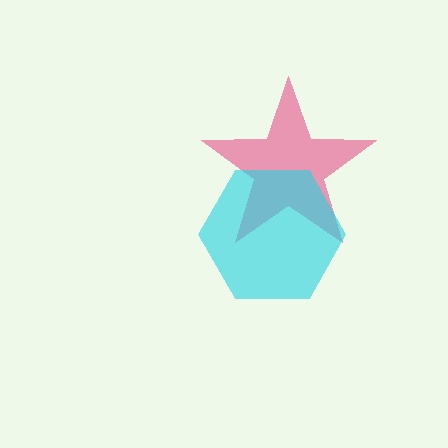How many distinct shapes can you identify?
There are 2 distinct shapes: a pink star, a cyan hexagon.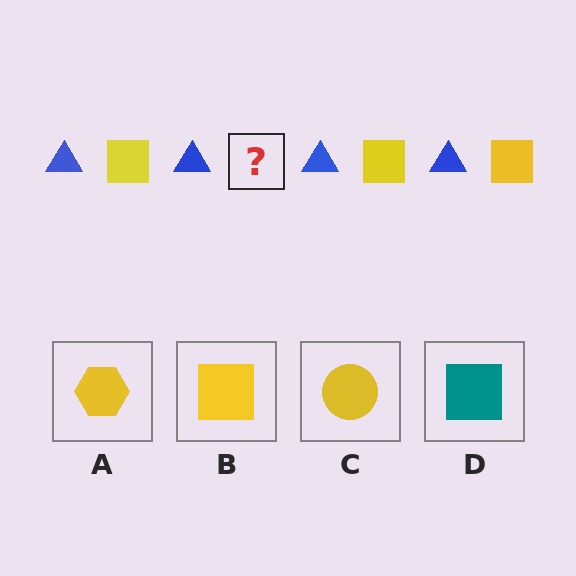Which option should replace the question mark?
Option B.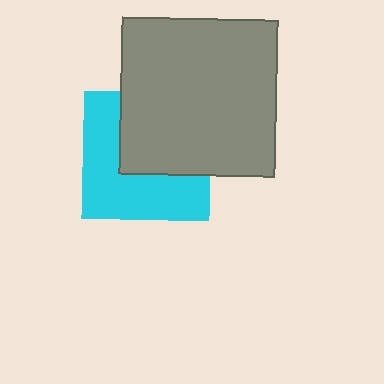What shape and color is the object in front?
The object in front is a gray square.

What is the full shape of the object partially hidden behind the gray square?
The partially hidden object is a cyan square.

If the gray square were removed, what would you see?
You would see the complete cyan square.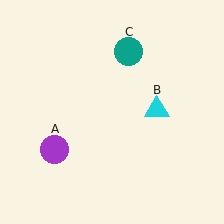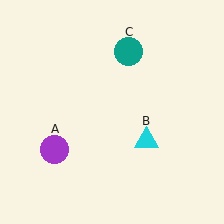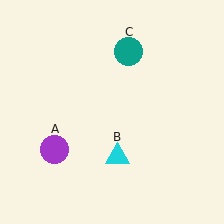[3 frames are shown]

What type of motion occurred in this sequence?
The cyan triangle (object B) rotated clockwise around the center of the scene.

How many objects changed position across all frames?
1 object changed position: cyan triangle (object B).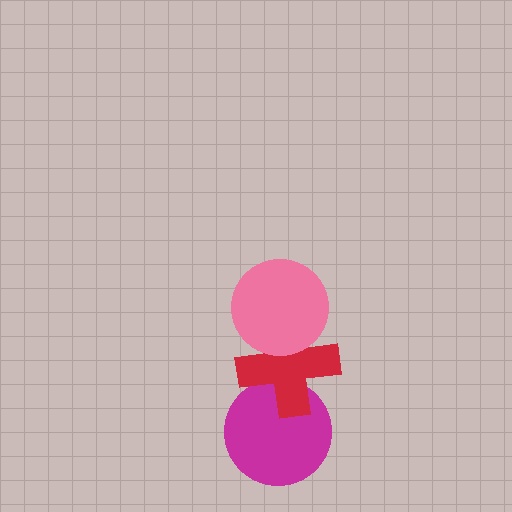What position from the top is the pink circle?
The pink circle is 1st from the top.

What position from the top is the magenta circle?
The magenta circle is 3rd from the top.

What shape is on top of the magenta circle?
The red cross is on top of the magenta circle.